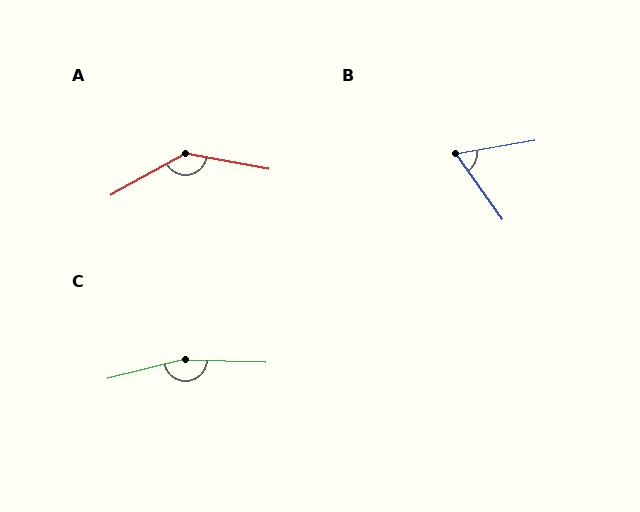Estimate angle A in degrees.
Approximately 140 degrees.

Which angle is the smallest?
B, at approximately 64 degrees.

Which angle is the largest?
C, at approximately 164 degrees.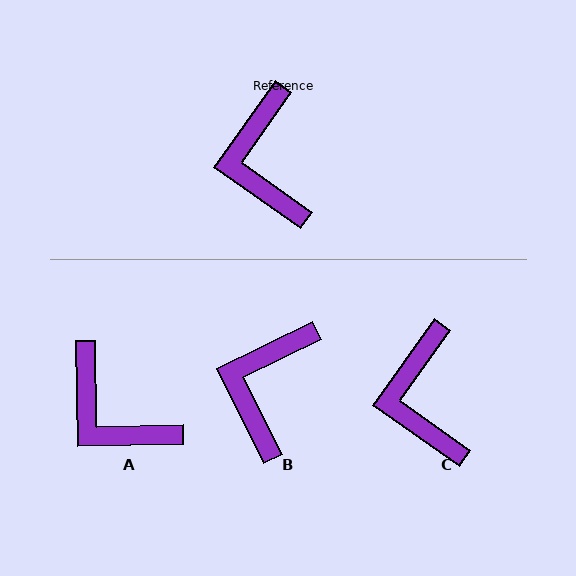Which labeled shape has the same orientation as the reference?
C.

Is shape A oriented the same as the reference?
No, it is off by about 36 degrees.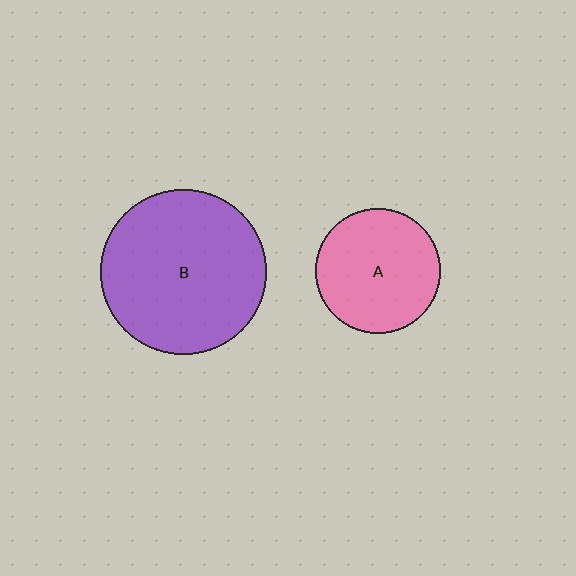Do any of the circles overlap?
No, none of the circles overlap.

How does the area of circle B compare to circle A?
Approximately 1.8 times.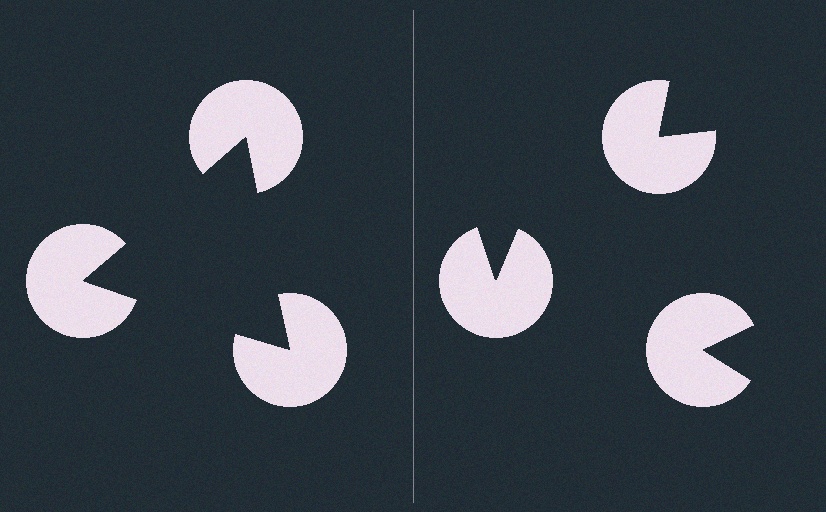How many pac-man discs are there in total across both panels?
6 — 3 on each side.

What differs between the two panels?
The pac-man discs are positioned identically on both sides; only the wedge orientations differ. On the left they align to a triangle; on the right they are misaligned.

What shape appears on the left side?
An illusory triangle.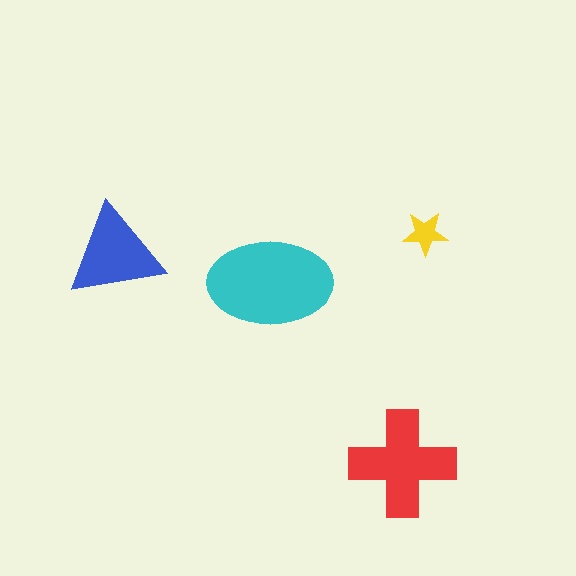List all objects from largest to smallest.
The cyan ellipse, the red cross, the blue triangle, the yellow star.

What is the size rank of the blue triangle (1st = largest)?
3rd.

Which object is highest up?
The yellow star is topmost.